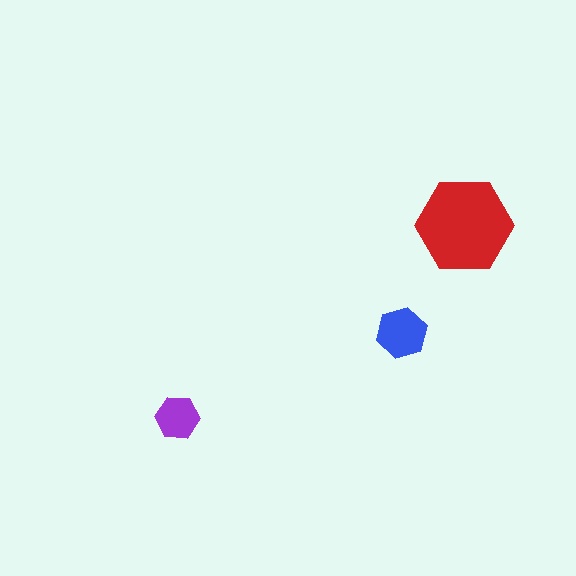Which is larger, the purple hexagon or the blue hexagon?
The blue one.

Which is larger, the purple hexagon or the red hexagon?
The red one.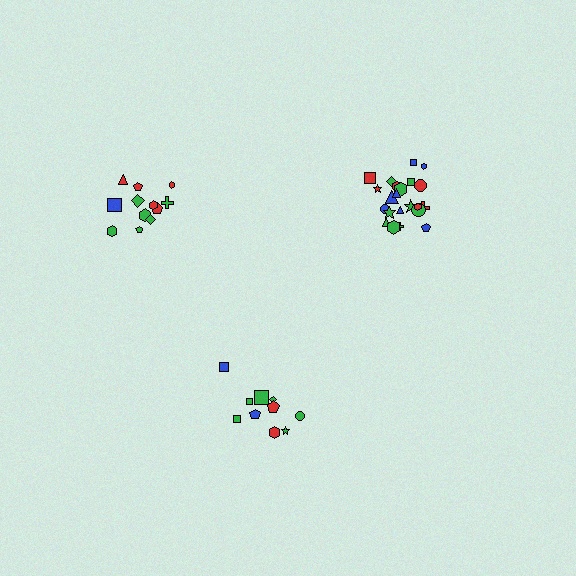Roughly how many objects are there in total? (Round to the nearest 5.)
Roughly 45 objects in total.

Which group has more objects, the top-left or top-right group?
The top-right group.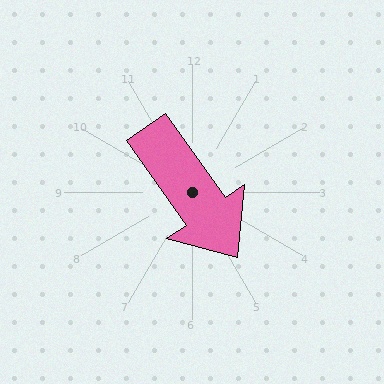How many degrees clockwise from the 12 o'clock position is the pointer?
Approximately 145 degrees.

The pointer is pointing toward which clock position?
Roughly 5 o'clock.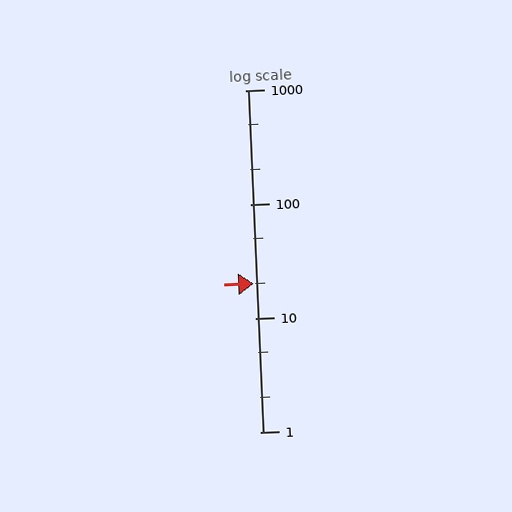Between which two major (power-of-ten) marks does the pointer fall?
The pointer is between 10 and 100.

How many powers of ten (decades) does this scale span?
The scale spans 3 decades, from 1 to 1000.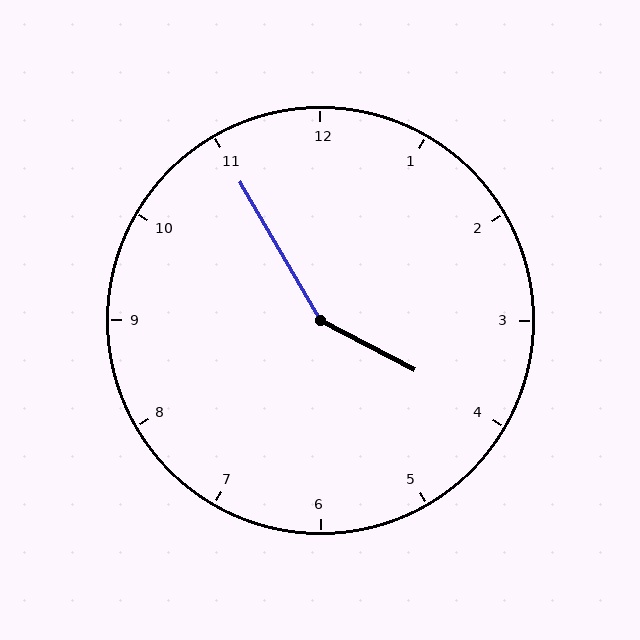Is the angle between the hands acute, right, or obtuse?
It is obtuse.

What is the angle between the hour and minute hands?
Approximately 148 degrees.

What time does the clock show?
3:55.